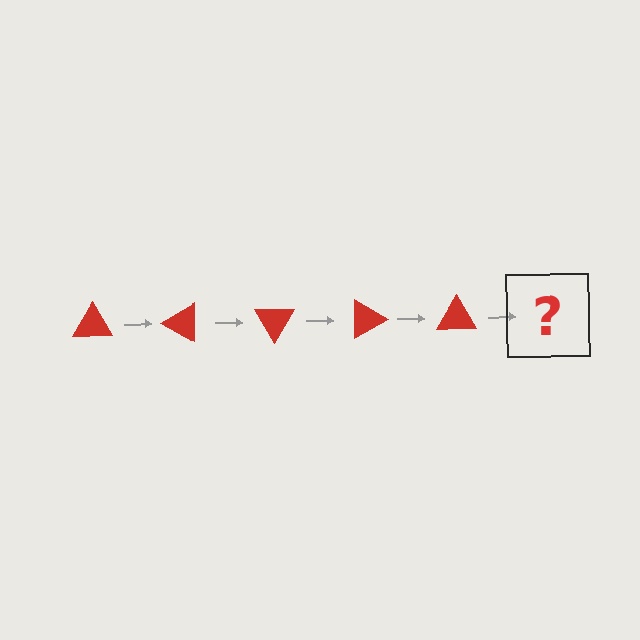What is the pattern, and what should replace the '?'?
The pattern is that the triangle rotates 30 degrees each step. The '?' should be a red triangle rotated 150 degrees.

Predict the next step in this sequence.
The next step is a red triangle rotated 150 degrees.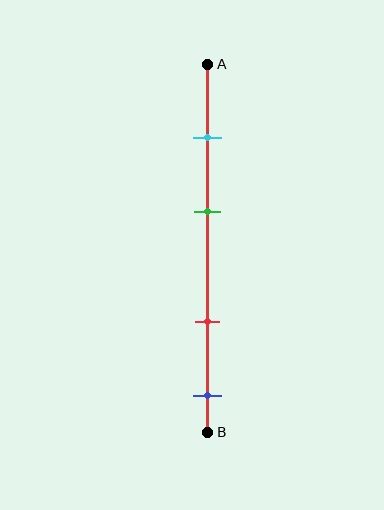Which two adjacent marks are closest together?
The cyan and green marks are the closest adjacent pair.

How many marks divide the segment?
There are 4 marks dividing the segment.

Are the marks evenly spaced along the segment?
No, the marks are not evenly spaced.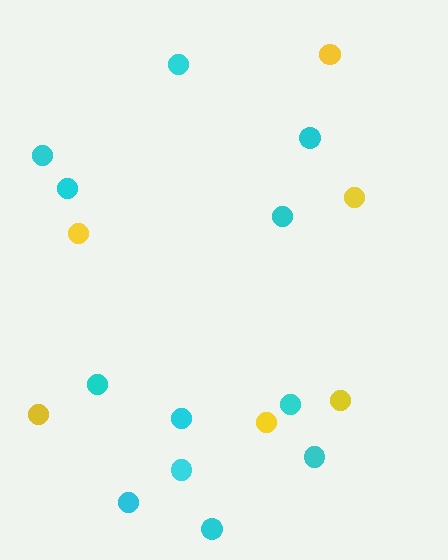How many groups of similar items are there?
There are 2 groups: one group of cyan circles (12) and one group of yellow circles (6).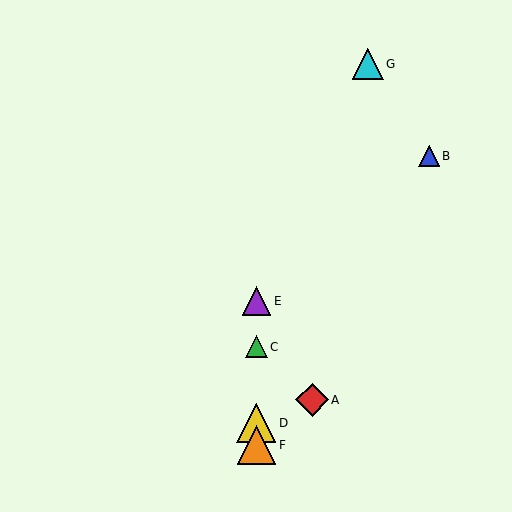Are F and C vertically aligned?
Yes, both are at x≈256.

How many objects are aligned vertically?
4 objects (C, D, E, F) are aligned vertically.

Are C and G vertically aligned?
No, C is at x≈256 and G is at x≈368.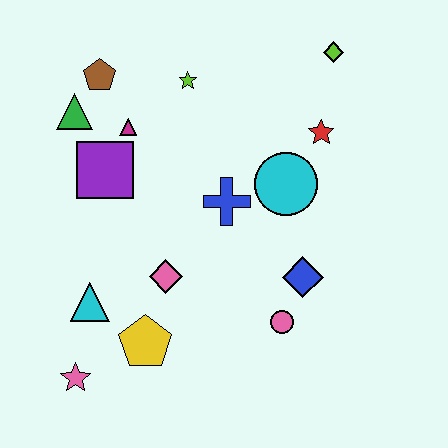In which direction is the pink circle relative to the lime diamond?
The pink circle is below the lime diamond.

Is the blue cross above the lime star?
No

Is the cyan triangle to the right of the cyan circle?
No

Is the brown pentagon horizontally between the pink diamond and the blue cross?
No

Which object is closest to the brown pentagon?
The green triangle is closest to the brown pentagon.